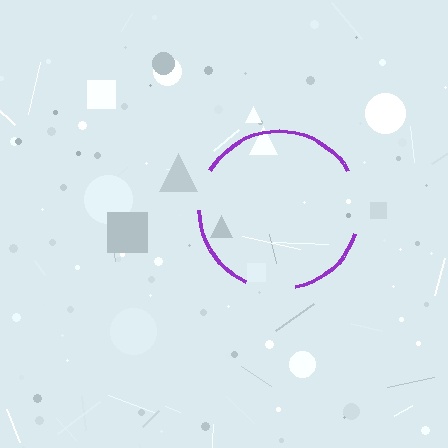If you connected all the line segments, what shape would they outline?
They would outline a circle.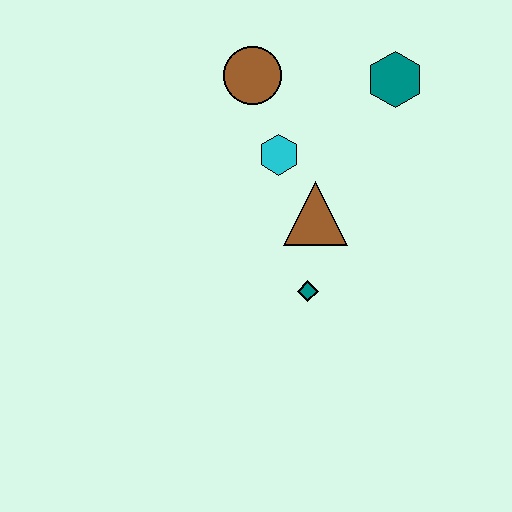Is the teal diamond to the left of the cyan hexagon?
No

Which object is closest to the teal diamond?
The brown triangle is closest to the teal diamond.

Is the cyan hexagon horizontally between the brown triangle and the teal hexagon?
No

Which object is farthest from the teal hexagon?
The teal diamond is farthest from the teal hexagon.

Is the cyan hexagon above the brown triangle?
Yes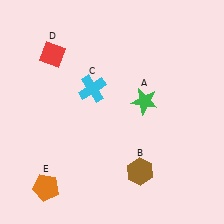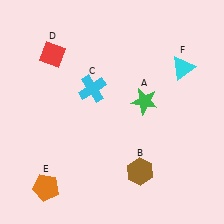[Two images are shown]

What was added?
A cyan triangle (F) was added in Image 2.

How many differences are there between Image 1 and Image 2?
There is 1 difference between the two images.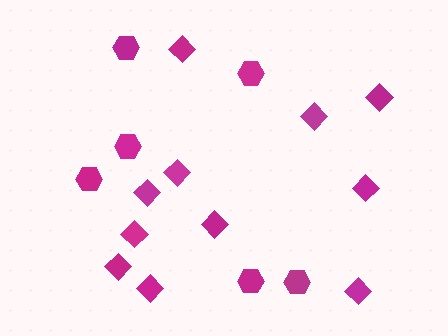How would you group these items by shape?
There are 2 groups: one group of diamonds (11) and one group of hexagons (6).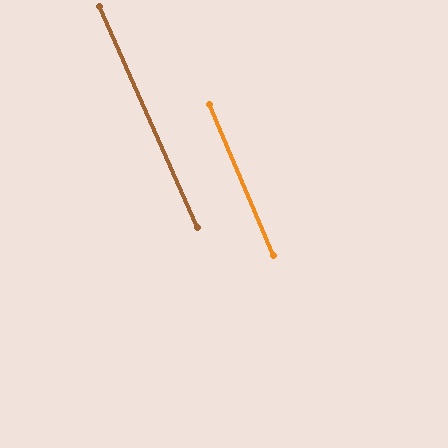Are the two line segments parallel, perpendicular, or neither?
Parallel — their directions differ by only 0.8°.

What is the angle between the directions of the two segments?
Approximately 1 degree.